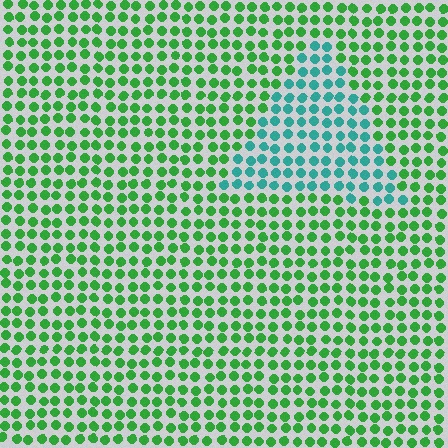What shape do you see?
I see a triangle.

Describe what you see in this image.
The image is filled with small green elements in a uniform arrangement. A triangle-shaped region is visible where the elements are tinted to a slightly different hue, forming a subtle color boundary.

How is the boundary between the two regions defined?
The boundary is defined purely by a slight shift in hue (about 49 degrees). Spacing, size, and orientation are identical on both sides.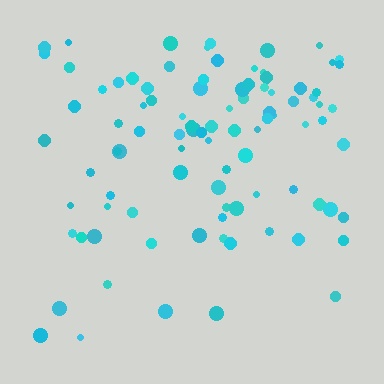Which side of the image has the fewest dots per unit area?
The bottom.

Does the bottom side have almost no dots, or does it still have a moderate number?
Still a moderate number, just noticeably fewer than the top.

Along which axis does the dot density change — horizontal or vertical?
Vertical.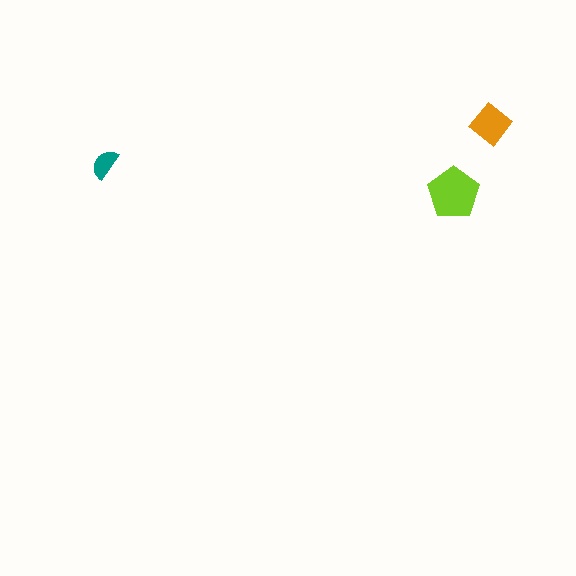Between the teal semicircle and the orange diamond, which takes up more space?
The orange diamond.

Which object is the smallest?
The teal semicircle.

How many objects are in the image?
There are 3 objects in the image.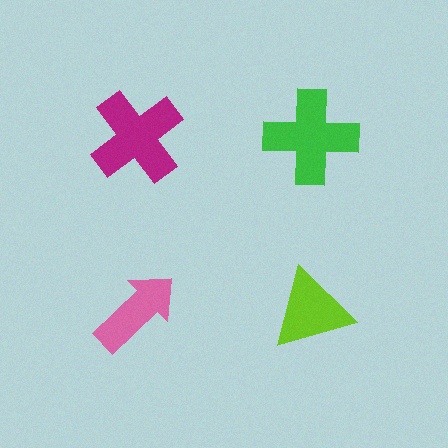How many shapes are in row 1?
2 shapes.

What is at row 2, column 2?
A lime triangle.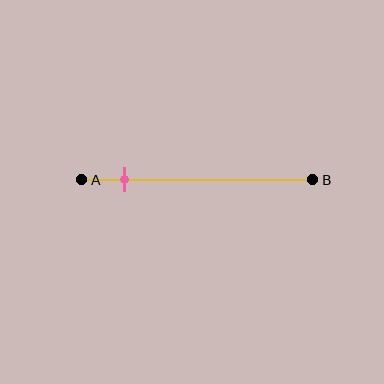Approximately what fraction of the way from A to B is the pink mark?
The pink mark is approximately 20% of the way from A to B.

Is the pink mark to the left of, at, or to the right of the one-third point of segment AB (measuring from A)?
The pink mark is to the left of the one-third point of segment AB.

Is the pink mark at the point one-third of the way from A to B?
No, the mark is at about 20% from A, not at the 33% one-third point.